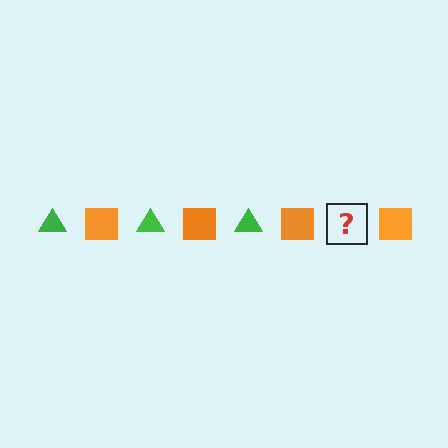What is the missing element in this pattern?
The missing element is a green triangle.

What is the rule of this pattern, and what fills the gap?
The rule is that the pattern alternates between green triangle and orange square. The gap should be filled with a green triangle.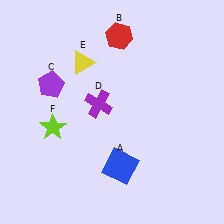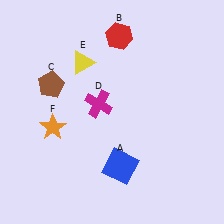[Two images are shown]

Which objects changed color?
C changed from purple to brown. D changed from purple to magenta. F changed from lime to orange.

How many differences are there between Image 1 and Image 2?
There are 3 differences between the two images.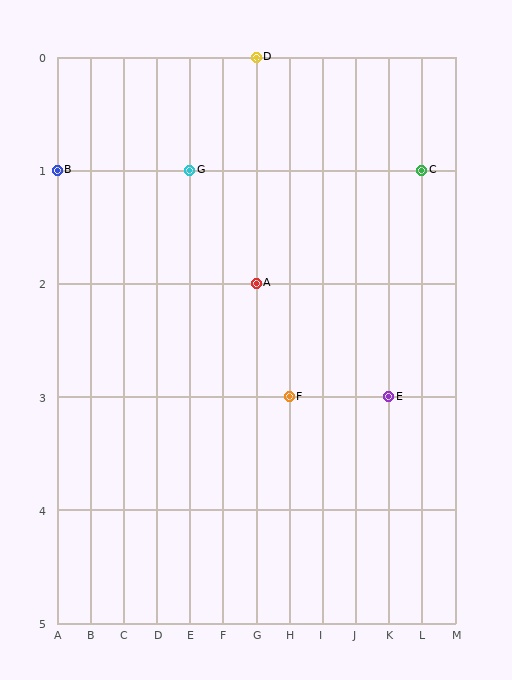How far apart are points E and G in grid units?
Points E and G are 6 columns and 2 rows apart (about 6.3 grid units diagonally).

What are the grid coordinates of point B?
Point B is at grid coordinates (A, 1).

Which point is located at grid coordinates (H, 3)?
Point F is at (H, 3).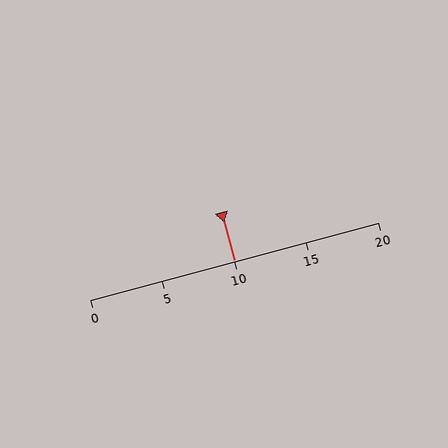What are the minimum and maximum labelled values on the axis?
The axis runs from 0 to 20.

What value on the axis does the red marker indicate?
The marker indicates approximately 10.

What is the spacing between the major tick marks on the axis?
The major ticks are spaced 5 apart.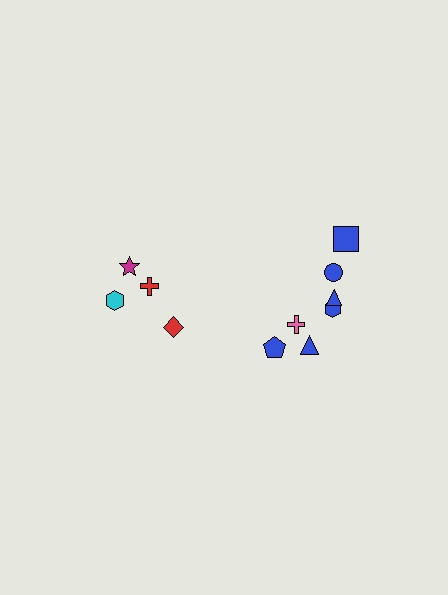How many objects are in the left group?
There are 4 objects.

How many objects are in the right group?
There are 7 objects.